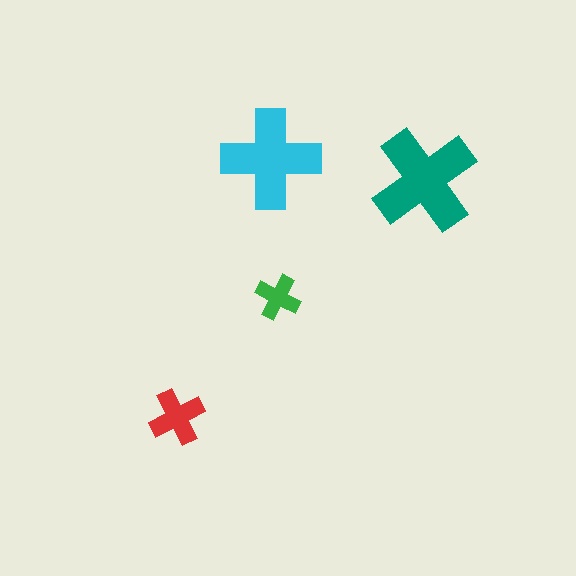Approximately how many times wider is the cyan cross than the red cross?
About 2 times wider.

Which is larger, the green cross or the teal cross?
The teal one.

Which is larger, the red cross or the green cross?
The red one.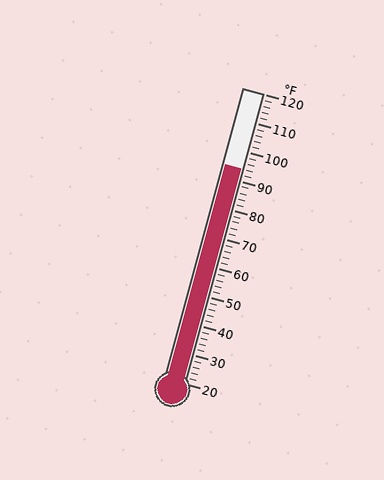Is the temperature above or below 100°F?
The temperature is below 100°F.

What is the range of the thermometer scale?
The thermometer scale ranges from 20°F to 120°F.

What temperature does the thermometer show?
The thermometer shows approximately 94°F.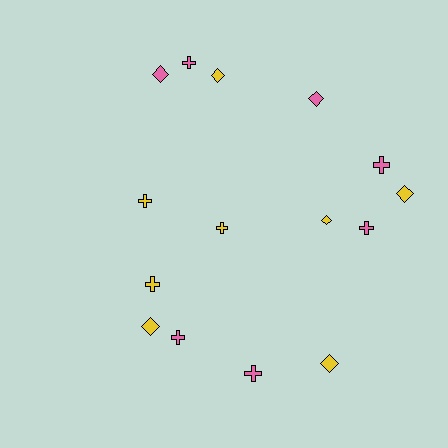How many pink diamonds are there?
There are 2 pink diamonds.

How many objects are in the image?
There are 15 objects.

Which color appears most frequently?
Yellow, with 8 objects.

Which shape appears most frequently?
Cross, with 8 objects.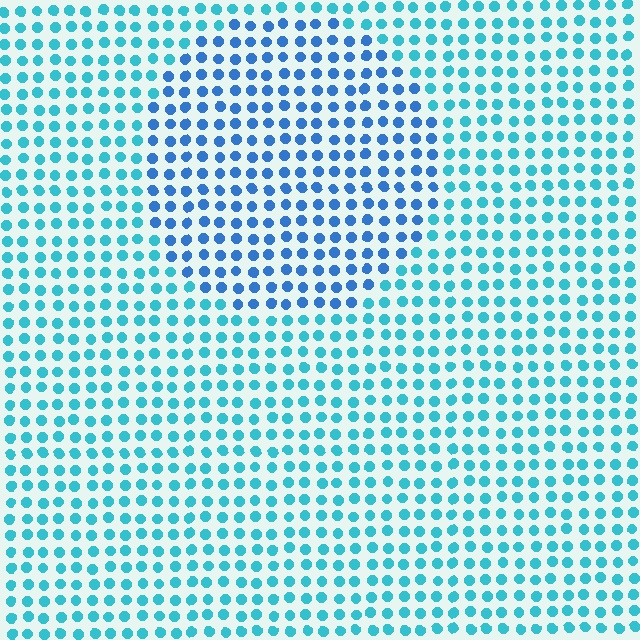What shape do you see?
I see a circle.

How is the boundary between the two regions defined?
The boundary is defined purely by a slight shift in hue (about 29 degrees). Spacing, size, and orientation are identical on both sides.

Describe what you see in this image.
The image is filled with small cyan elements in a uniform arrangement. A circle-shaped region is visible where the elements are tinted to a slightly different hue, forming a subtle color boundary.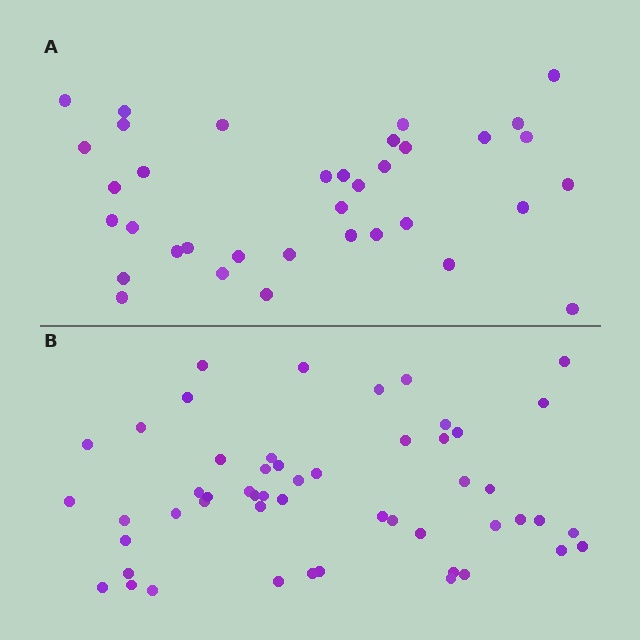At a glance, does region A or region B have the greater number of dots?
Region B (the bottom region) has more dots.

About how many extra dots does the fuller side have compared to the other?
Region B has approximately 15 more dots than region A.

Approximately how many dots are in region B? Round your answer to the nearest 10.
About 50 dots. (The exact count is 52, which rounds to 50.)